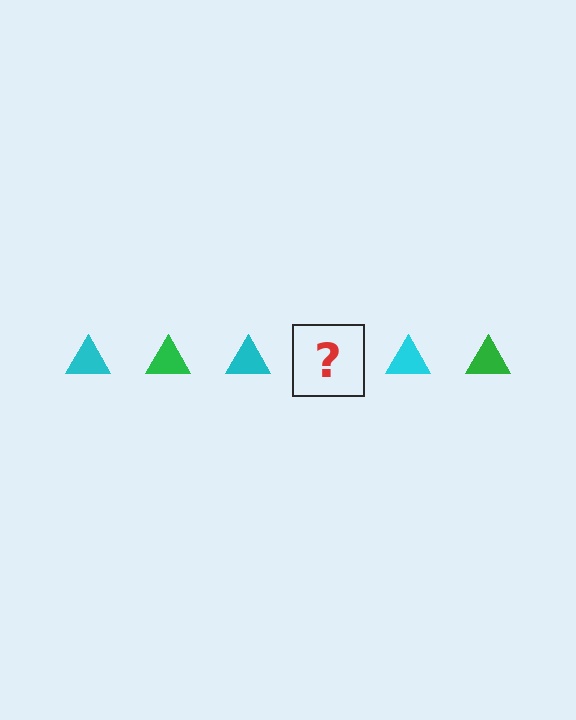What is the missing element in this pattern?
The missing element is a green triangle.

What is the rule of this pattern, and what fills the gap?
The rule is that the pattern cycles through cyan, green triangles. The gap should be filled with a green triangle.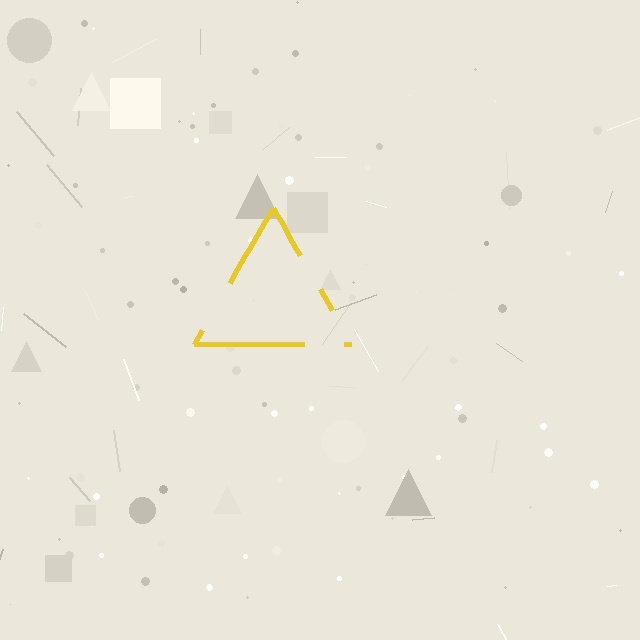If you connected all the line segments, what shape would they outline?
They would outline a triangle.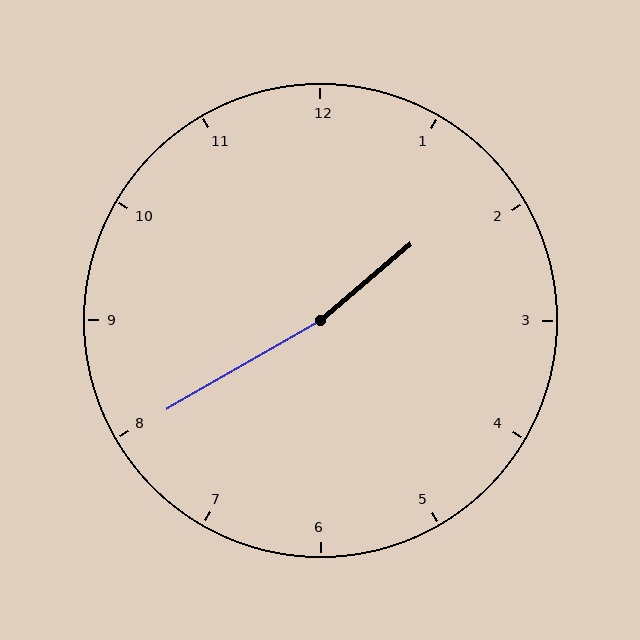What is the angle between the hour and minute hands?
Approximately 170 degrees.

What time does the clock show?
1:40.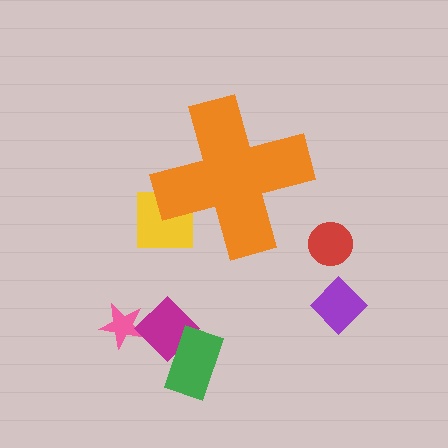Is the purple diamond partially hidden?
No, the purple diamond is fully visible.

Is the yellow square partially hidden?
Yes, the yellow square is partially hidden behind the orange cross.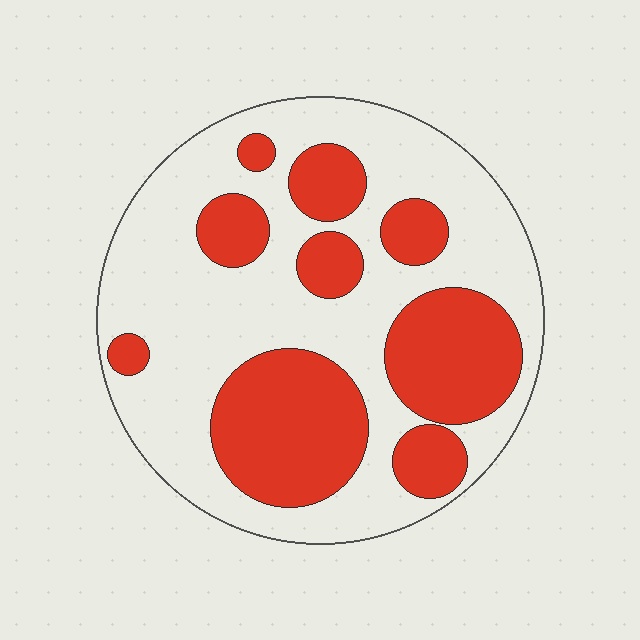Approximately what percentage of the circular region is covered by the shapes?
Approximately 35%.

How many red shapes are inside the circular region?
9.